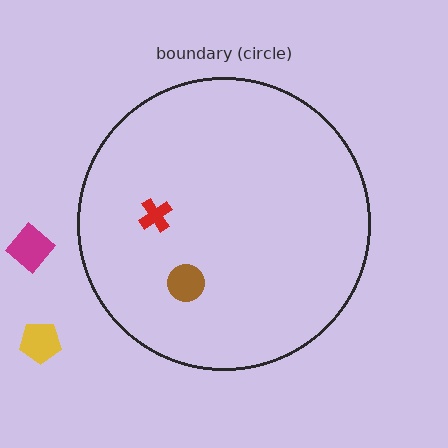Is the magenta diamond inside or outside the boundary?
Outside.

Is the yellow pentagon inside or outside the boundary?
Outside.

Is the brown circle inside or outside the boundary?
Inside.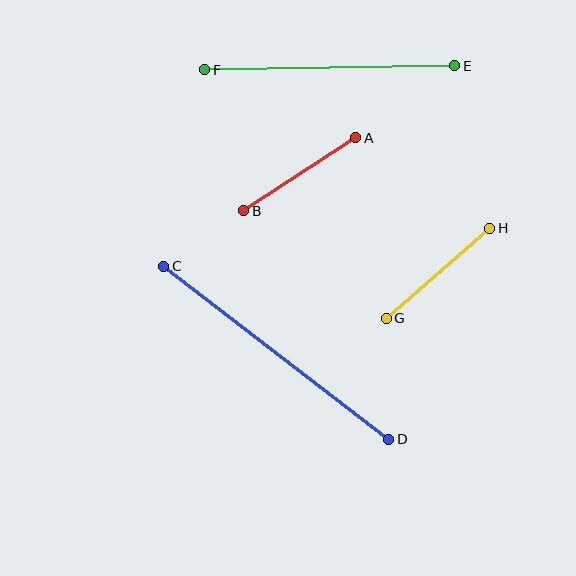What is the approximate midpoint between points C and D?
The midpoint is at approximately (276, 353) pixels.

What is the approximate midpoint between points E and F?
The midpoint is at approximately (330, 68) pixels.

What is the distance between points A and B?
The distance is approximately 134 pixels.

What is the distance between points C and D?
The distance is approximately 284 pixels.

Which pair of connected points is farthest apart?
Points C and D are farthest apart.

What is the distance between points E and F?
The distance is approximately 250 pixels.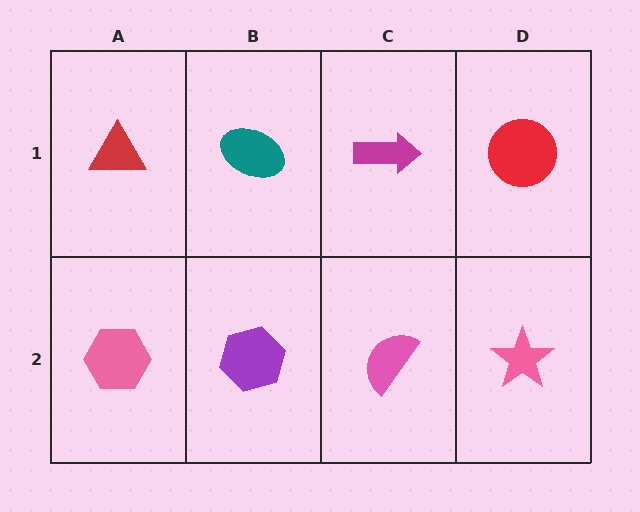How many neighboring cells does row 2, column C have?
3.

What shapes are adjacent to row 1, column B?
A purple hexagon (row 2, column B), a red triangle (row 1, column A), a magenta arrow (row 1, column C).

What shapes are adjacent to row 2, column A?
A red triangle (row 1, column A), a purple hexagon (row 2, column B).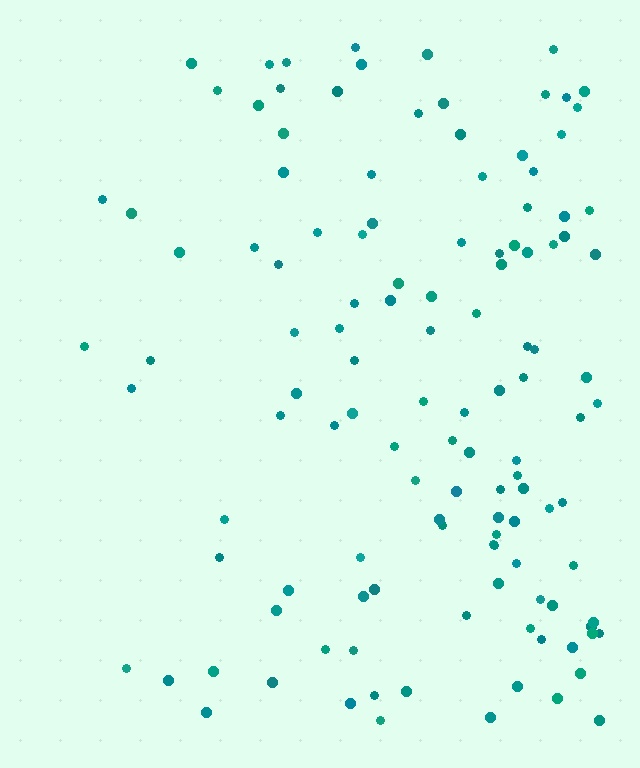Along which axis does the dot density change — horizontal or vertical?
Horizontal.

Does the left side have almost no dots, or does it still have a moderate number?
Still a moderate number, just noticeably fewer than the right.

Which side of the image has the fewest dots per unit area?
The left.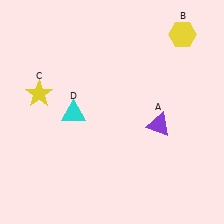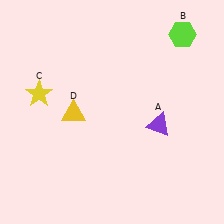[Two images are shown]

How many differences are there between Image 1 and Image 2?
There are 2 differences between the two images.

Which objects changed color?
B changed from yellow to lime. D changed from cyan to yellow.